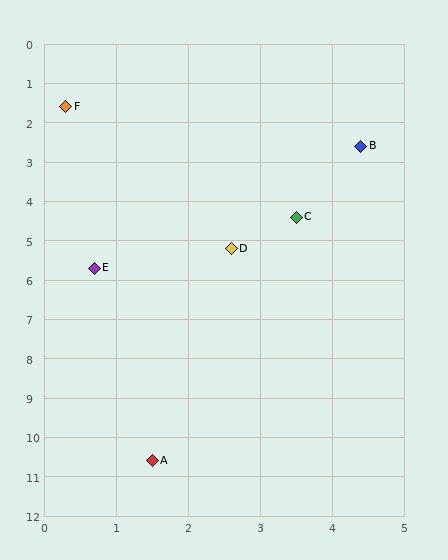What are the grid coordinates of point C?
Point C is at approximately (3.5, 4.4).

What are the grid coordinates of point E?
Point E is at approximately (0.7, 5.7).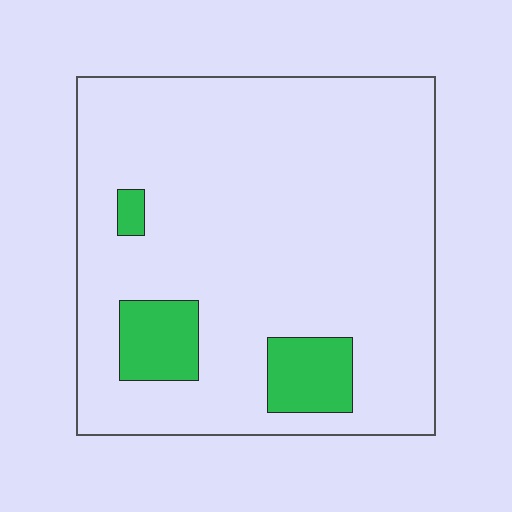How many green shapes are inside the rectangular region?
3.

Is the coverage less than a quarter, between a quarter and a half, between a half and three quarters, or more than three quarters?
Less than a quarter.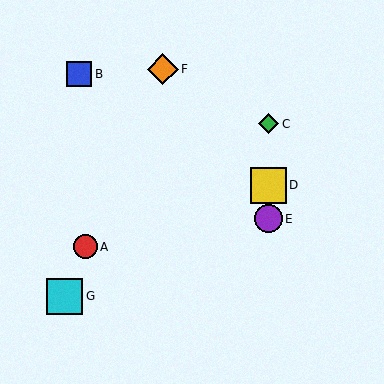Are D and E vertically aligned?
Yes, both are at x≈268.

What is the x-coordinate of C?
Object C is at x≈268.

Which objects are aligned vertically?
Objects C, D, E are aligned vertically.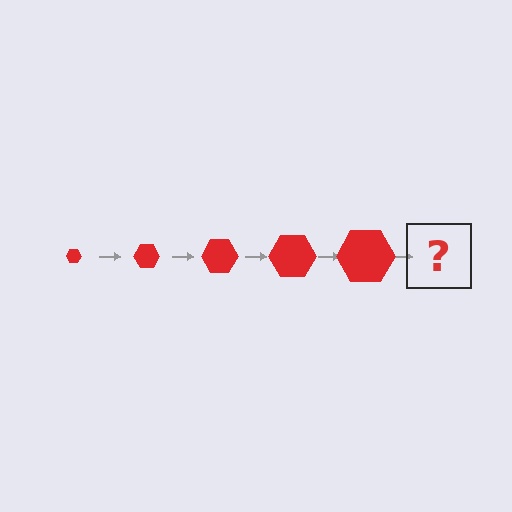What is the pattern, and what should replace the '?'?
The pattern is that the hexagon gets progressively larger each step. The '?' should be a red hexagon, larger than the previous one.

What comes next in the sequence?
The next element should be a red hexagon, larger than the previous one.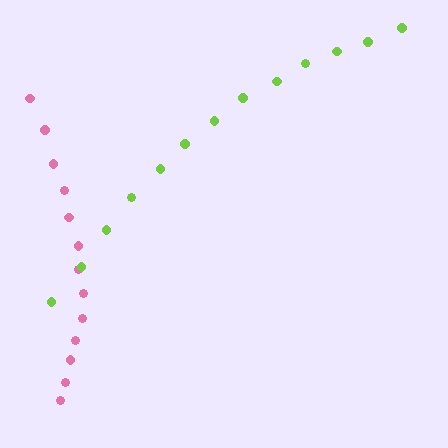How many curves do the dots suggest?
There are 2 distinct paths.